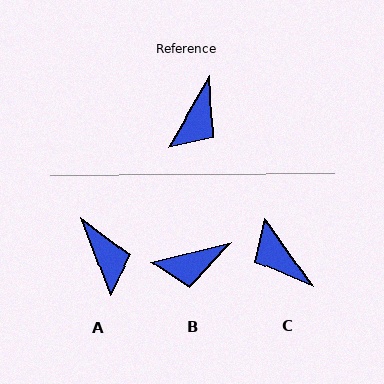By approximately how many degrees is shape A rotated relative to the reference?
Approximately 51 degrees counter-clockwise.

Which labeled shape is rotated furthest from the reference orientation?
C, about 116 degrees away.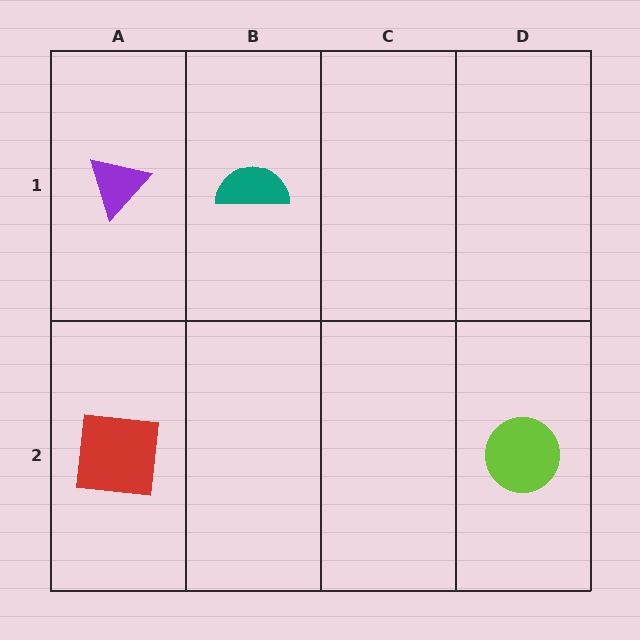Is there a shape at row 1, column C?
No, that cell is empty.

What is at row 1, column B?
A teal semicircle.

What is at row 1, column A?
A purple triangle.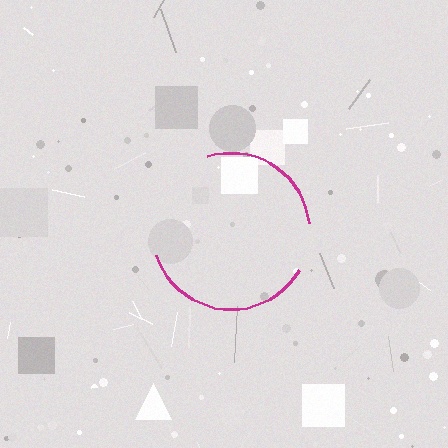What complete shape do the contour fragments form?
The contour fragments form a circle.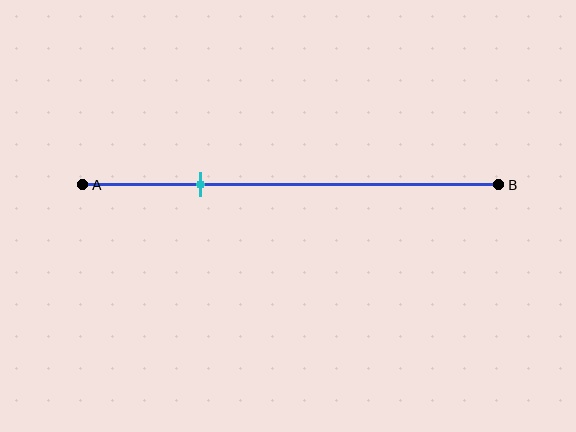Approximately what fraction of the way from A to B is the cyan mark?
The cyan mark is approximately 30% of the way from A to B.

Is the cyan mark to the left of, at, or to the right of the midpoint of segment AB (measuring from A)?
The cyan mark is to the left of the midpoint of segment AB.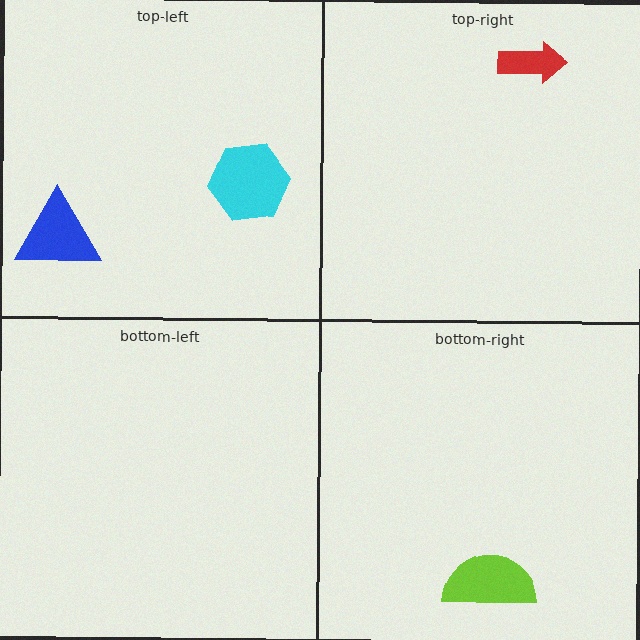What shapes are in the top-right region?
The red arrow.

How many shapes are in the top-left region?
2.